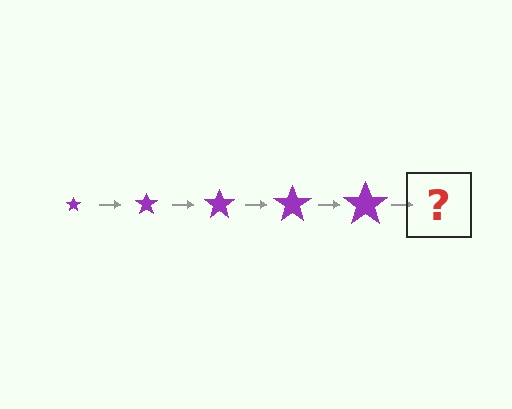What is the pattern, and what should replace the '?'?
The pattern is that the star gets progressively larger each step. The '?' should be a purple star, larger than the previous one.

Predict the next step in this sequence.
The next step is a purple star, larger than the previous one.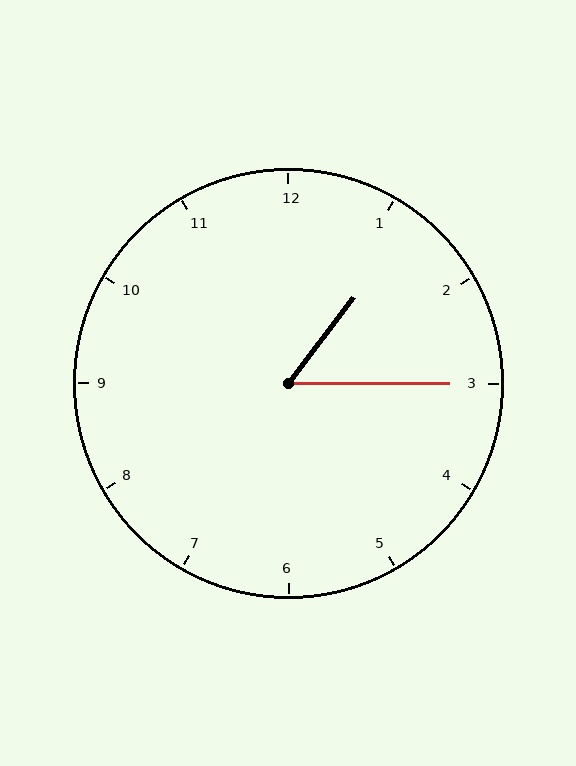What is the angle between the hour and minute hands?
Approximately 52 degrees.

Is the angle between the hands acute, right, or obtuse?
It is acute.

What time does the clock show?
1:15.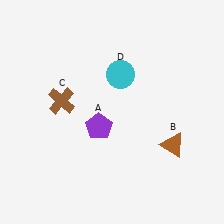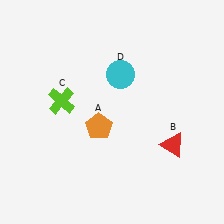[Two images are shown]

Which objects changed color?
A changed from purple to orange. B changed from brown to red. C changed from brown to lime.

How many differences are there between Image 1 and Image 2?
There are 3 differences between the two images.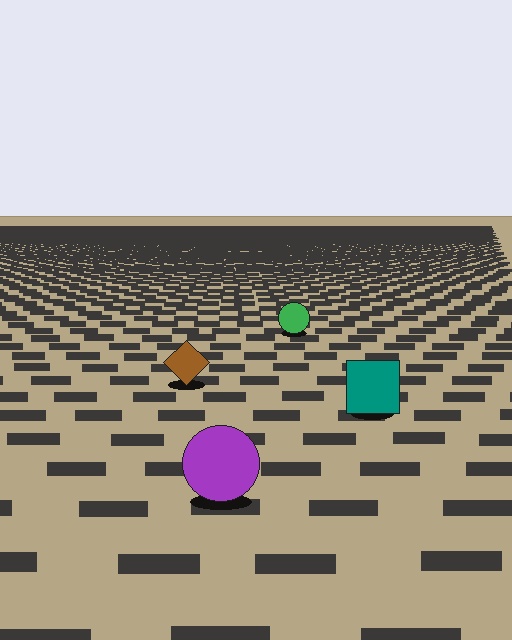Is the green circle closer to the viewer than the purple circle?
No. The purple circle is closer — you can tell from the texture gradient: the ground texture is coarser near it.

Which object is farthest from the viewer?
The green circle is farthest from the viewer. It appears smaller and the ground texture around it is denser.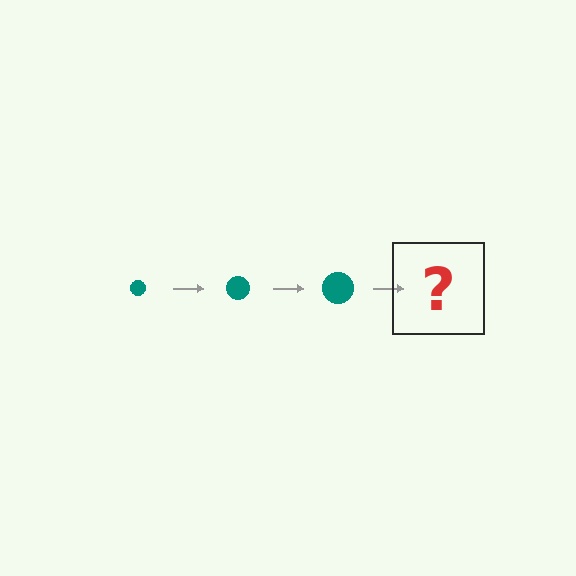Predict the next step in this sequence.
The next step is a teal circle, larger than the previous one.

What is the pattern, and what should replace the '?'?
The pattern is that the circle gets progressively larger each step. The '?' should be a teal circle, larger than the previous one.